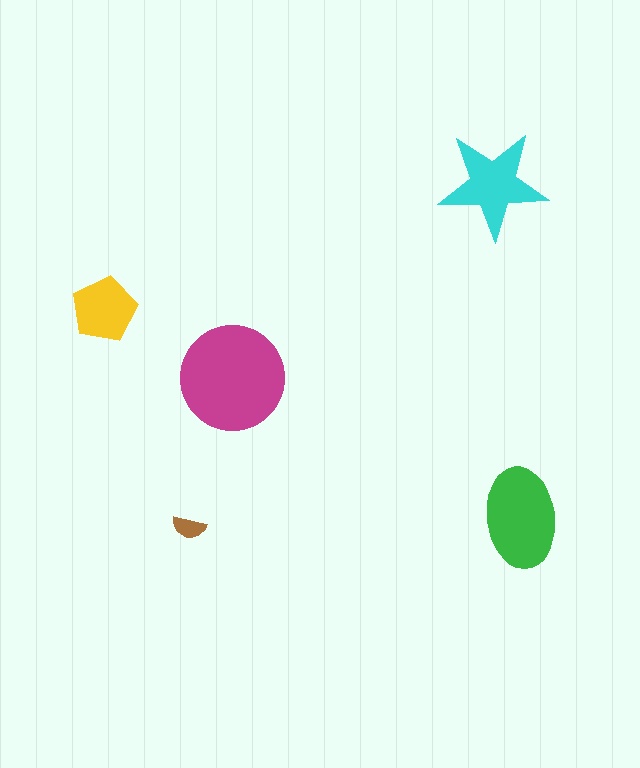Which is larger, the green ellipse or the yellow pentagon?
The green ellipse.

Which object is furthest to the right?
The green ellipse is rightmost.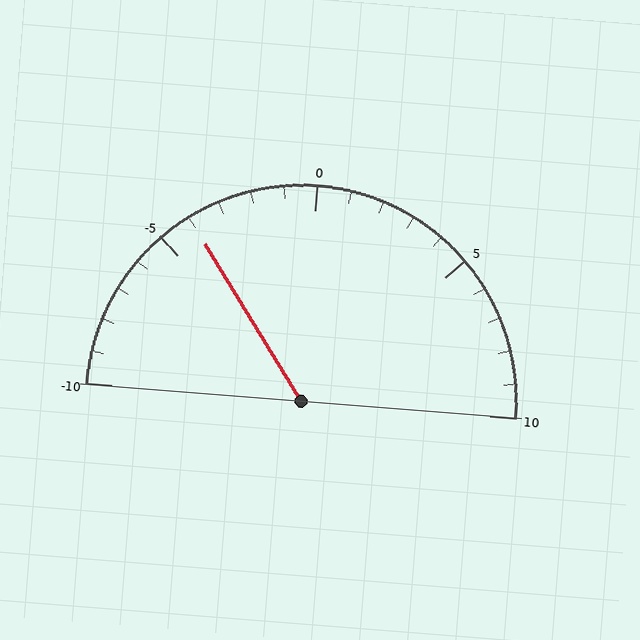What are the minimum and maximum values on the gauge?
The gauge ranges from -10 to 10.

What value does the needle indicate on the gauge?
The needle indicates approximately -4.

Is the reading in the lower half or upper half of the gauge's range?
The reading is in the lower half of the range (-10 to 10).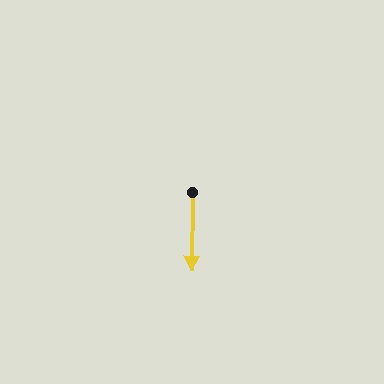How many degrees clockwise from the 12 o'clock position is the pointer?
Approximately 181 degrees.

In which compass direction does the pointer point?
South.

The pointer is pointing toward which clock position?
Roughly 6 o'clock.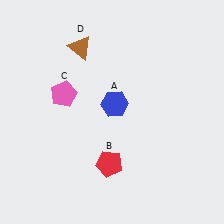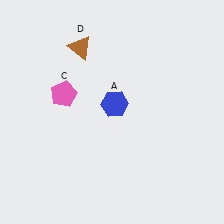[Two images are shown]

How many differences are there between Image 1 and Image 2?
There is 1 difference between the two images.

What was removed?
The red pentagon (B) was removed in Image 2.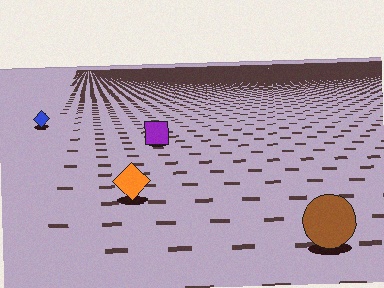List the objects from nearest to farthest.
From nearest to farthest: the brown circle, the orange diamond, the purple square, the blue diamond.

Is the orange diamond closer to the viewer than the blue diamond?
Yes. The orange diamond is closer — you can tell from the texture gradient: the ground texture is coarser near it.